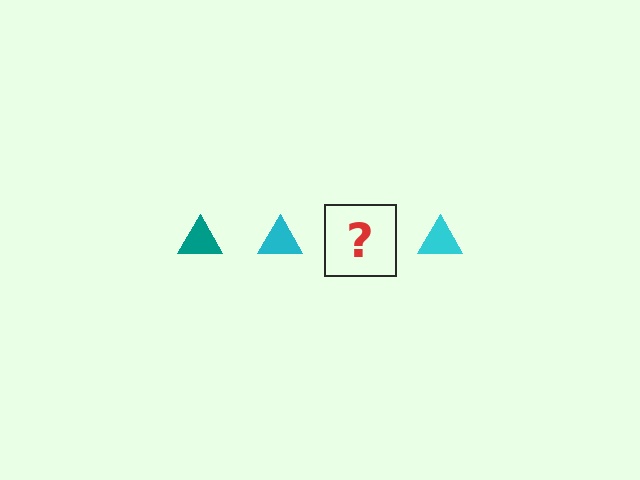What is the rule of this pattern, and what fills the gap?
The rule is that the pattern cycles through teal, cyan triangles. The gap should be filled with a teal triangle.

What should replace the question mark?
The question mark should be replaced with a teal triangle.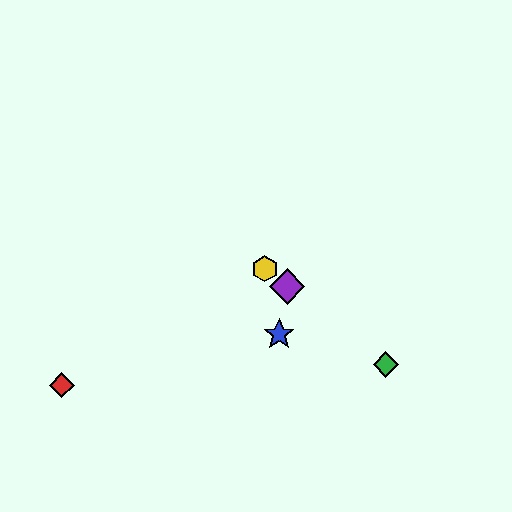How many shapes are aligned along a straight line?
3 shapes (the green diamond, the yellow hexagon, the purple diamond) are aligned along a straight line.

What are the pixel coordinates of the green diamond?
The green diamond is at (386, 364).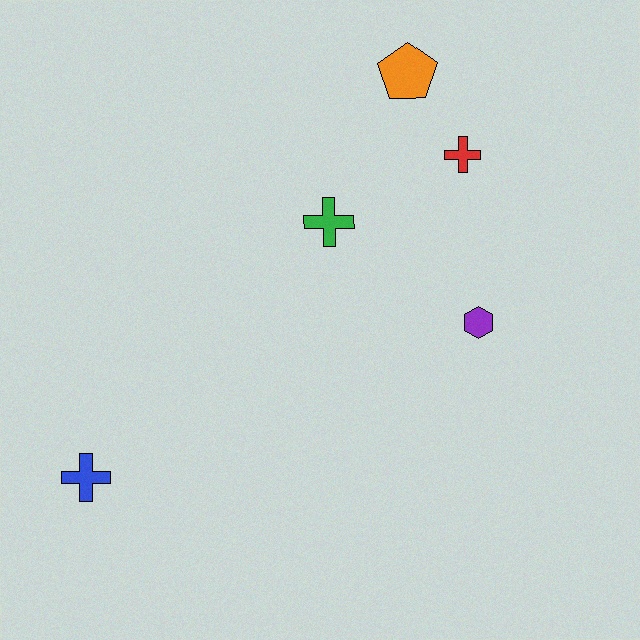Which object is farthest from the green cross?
The blue cross is farthest from the green cross.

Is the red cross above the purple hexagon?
Yes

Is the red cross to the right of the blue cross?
Yes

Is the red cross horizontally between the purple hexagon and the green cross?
Yes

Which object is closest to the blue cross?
The green cross is closest to the blue cross.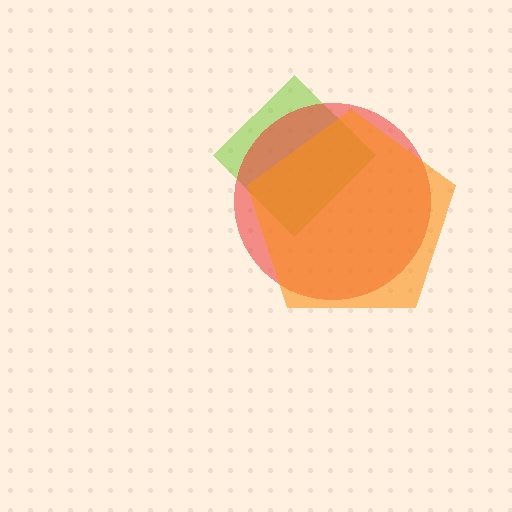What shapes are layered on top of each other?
The layered shapes are: a lime diamond, a red circle, an orange pentagon.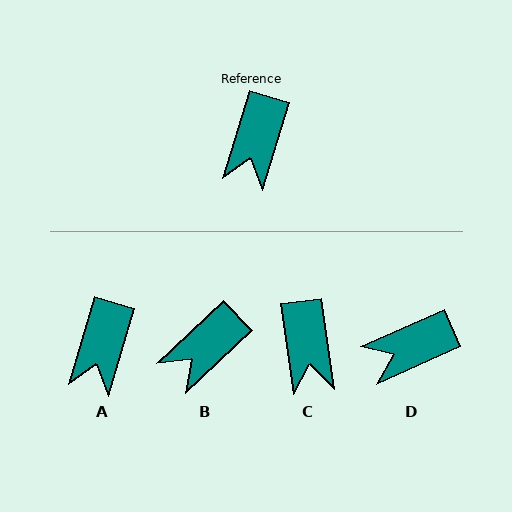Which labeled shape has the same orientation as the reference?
A.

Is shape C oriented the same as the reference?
No, it is off by about 24 degrees.